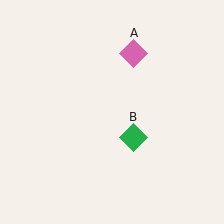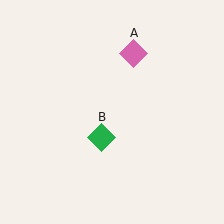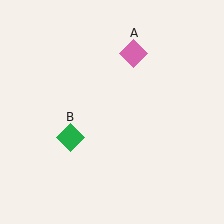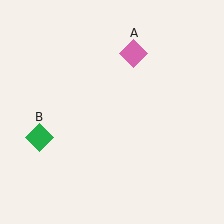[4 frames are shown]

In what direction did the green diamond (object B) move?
The green diamond (object B) moved left.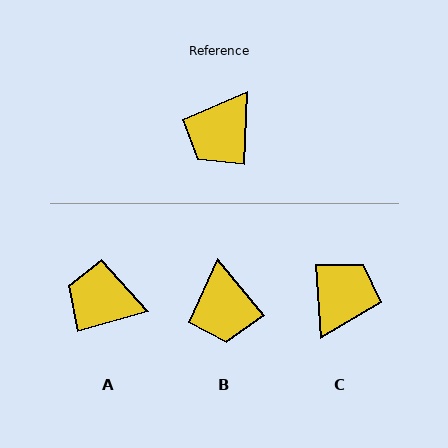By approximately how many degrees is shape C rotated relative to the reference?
Approximately 174 degrees clockwise.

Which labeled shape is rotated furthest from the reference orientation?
C, about 174 degrees away.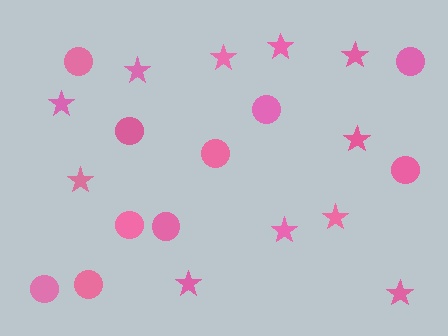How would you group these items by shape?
There are 2 groups: one group of circles (10) and one group of stars (11).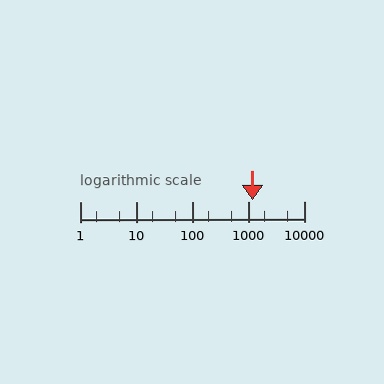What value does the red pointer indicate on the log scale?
The pointer indicates approximately 1200.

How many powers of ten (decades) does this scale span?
The scale spans 4 decades, from 1 to 10000.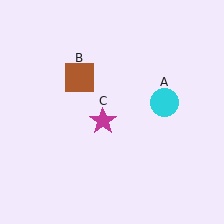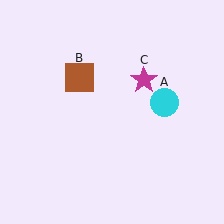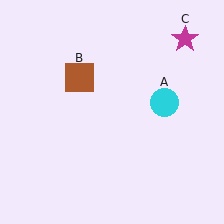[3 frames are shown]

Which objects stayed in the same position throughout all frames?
Cyan circle (object A) and brown square (object B) remained stationary.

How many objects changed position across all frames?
1 object changed position: magenta star (object C).